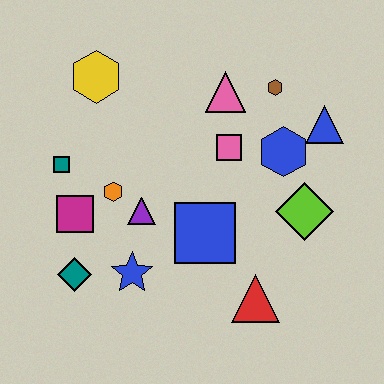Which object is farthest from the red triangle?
The yellow hexagon is farthest from the red triangle.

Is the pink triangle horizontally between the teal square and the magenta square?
No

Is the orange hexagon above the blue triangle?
No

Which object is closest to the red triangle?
The blue square is closest to the red triangle.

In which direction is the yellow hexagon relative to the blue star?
The yellow hexagon is above the blue star.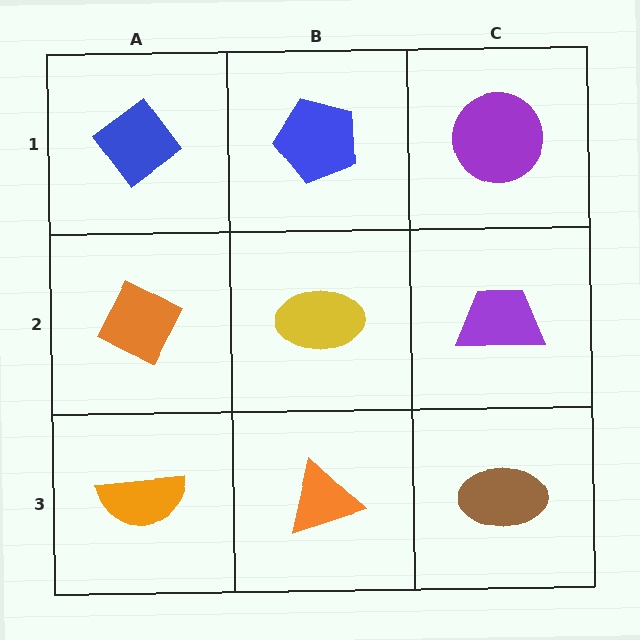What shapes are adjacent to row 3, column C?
A purple trapezoid (row 2, column C), an orange triangle (row 3, column B).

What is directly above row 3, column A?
An orange diamond.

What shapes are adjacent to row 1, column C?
A purple trapezoid (row 2, column C), a blue pentagon (row 1, column B).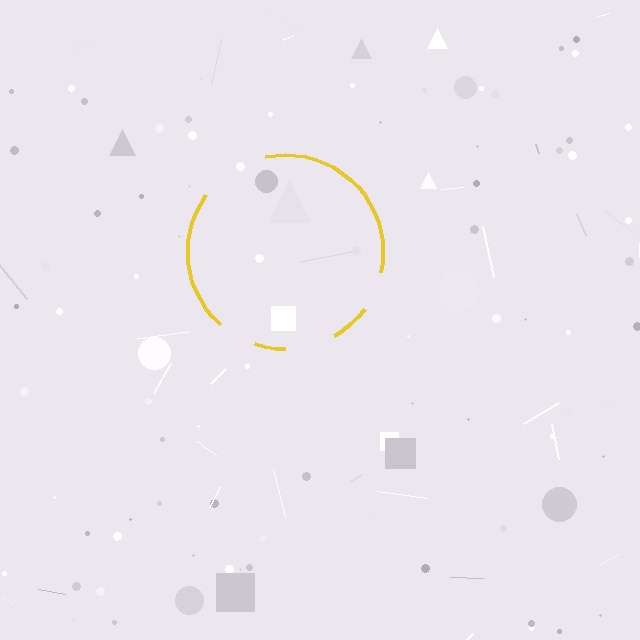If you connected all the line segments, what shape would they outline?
They would outline a circle.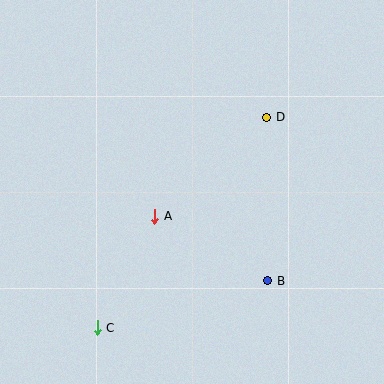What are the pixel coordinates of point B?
Point B is at (268, 281).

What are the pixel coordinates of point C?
Point C is at (97, 328).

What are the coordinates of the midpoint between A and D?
The midpoint between A and D is at (211, 167).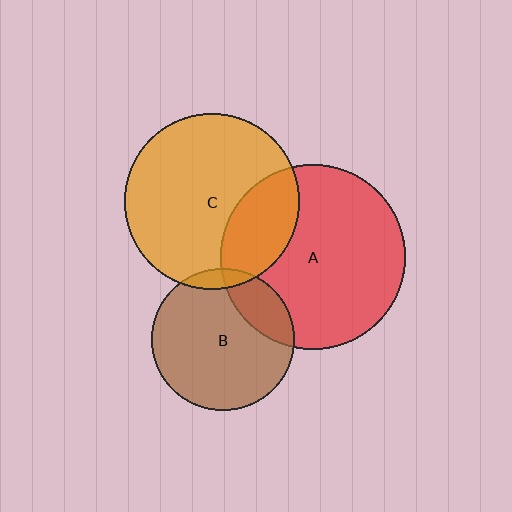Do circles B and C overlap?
Yes.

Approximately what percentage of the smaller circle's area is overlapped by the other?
Approximately 5%.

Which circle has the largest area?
Circle A (red).